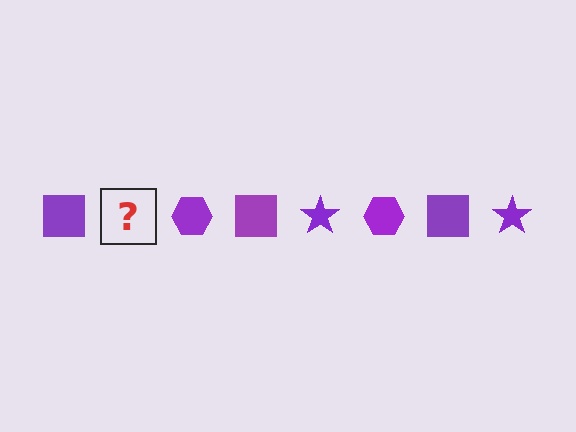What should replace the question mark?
The question mark should be replaced with a purple star.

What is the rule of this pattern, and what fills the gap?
The rule is that the pattern cycles through square, star, hexagon shapes in purple. The gap should be filled with a purple star.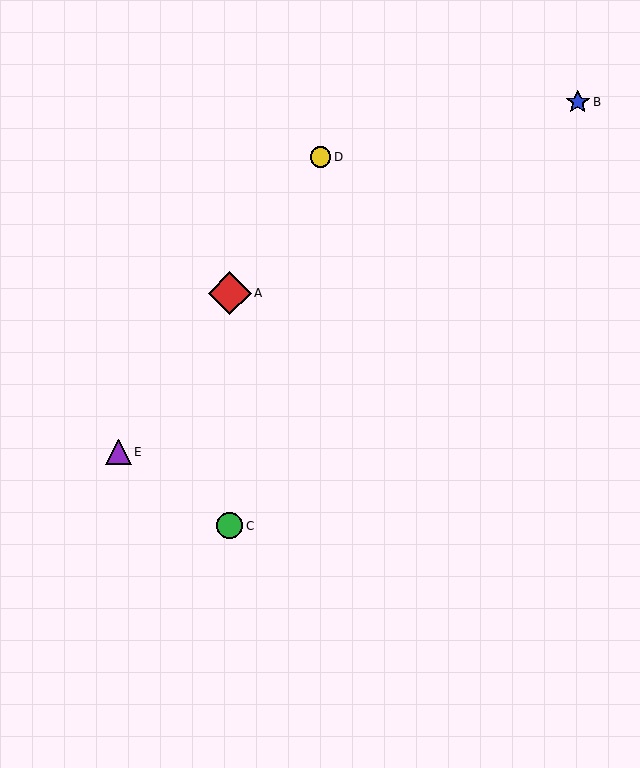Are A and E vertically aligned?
No, A is at x≈230 and E is at x≈118.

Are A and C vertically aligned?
Yes, both are at x≈230.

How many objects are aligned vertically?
2 objects (A, C) are aligned vertically.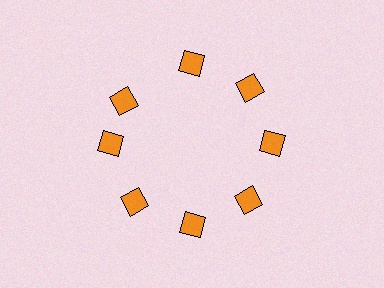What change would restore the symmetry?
The symmetry would be restored by rotating it back into even spacing with its neighbors so that all 8 diamonds sit at equal angles and equal distance from the center.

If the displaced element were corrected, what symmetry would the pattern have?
It would have 8-fold rotational symmetry — the pattern would map onto itself every 45 degrees.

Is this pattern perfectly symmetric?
No. The 8 orange diamonds are arranged in a ring, but one element near the 10 o'clock position is rotated out of alignment along the ring, breaking the 8-fold rotational symmetry.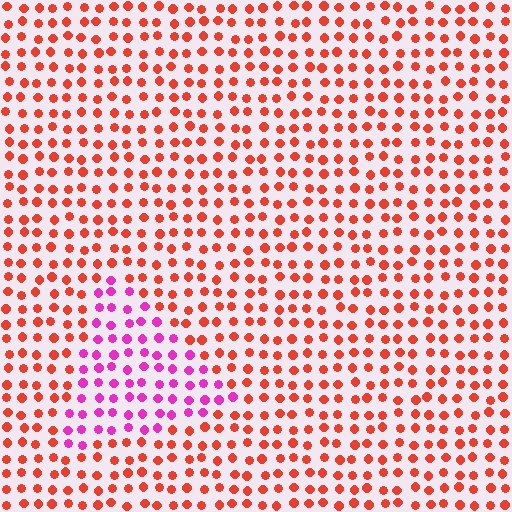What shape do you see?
I see a triangle.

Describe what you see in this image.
The image is filled with small red elements in a uniform arrangement. A triangle-shaped region is visible where the elements are tinted to a slightly different hue, forming a subtle color boundary.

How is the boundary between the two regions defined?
The boundary is defined purely by a slight shift in hue (about 54 degrees). Spacing, size, and orientation are identical on both sides.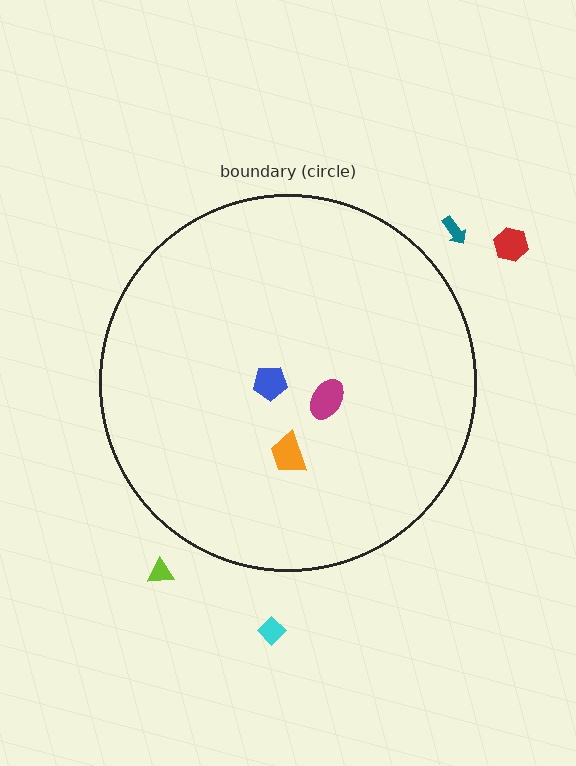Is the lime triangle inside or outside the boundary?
Outside.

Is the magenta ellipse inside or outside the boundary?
Inside.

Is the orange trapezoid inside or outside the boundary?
Inside.